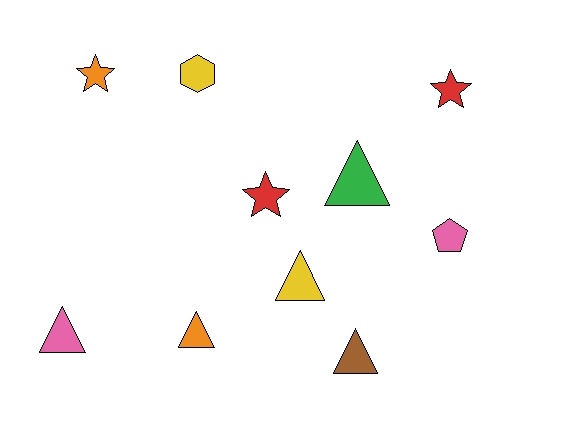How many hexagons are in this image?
There is 1 hexagon.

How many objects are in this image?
There are 10 objects.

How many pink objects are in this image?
There are 2 pink objects.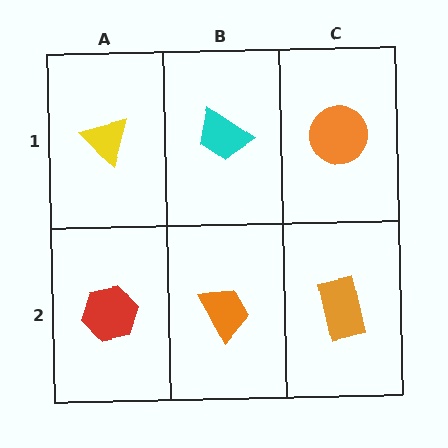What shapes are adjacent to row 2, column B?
A cyan trapezoid (row 1, column B), a red hexagon (row 2, column A), an orange rectangle (row 2, column C).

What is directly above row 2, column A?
A yellow triangle.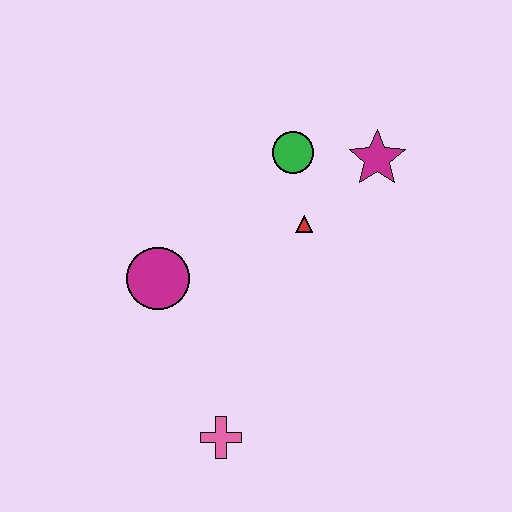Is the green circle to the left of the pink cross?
No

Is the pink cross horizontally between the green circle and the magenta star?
No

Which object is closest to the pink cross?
The magenta circle is closest to the pink cross.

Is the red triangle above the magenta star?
No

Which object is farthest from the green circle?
The pink cross is farthest from the green circle.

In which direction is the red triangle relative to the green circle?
The red triangle is below the green circle.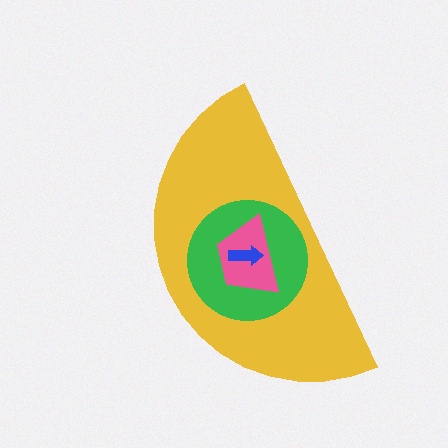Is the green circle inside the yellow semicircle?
Yes.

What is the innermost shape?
The blue arrow.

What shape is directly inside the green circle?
The pink trapezoid.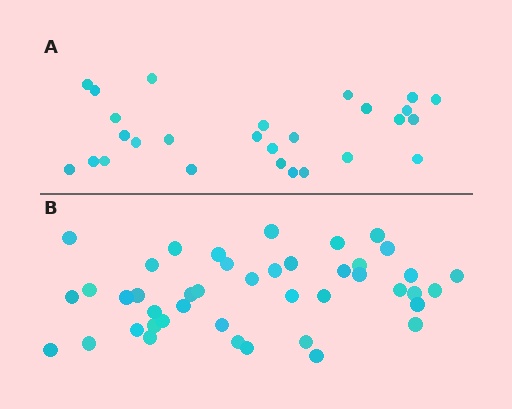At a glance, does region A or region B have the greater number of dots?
Region B (the bottom region) has more dots.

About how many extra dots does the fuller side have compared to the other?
Region B has approximately 15 more dots than region A.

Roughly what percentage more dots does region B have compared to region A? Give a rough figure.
About 60% more.